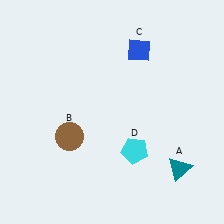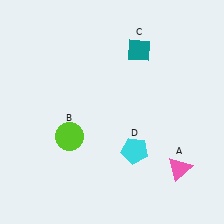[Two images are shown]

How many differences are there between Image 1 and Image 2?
There are 3 differences between the two images.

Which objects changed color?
A changed from teal to pink. B changed from brown to lime. C changed from blue to teal.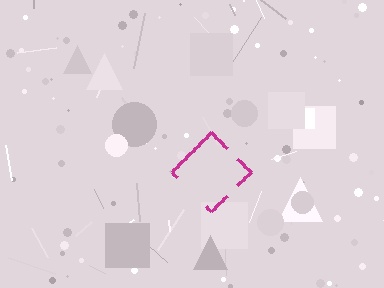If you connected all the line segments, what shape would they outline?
They would outline a diamond.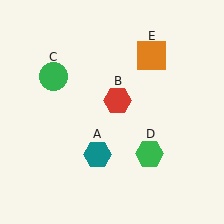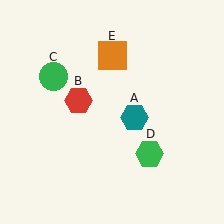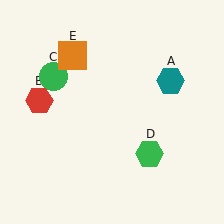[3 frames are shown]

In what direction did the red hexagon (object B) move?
The red hexagon (object B) moved left.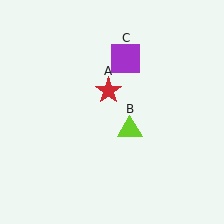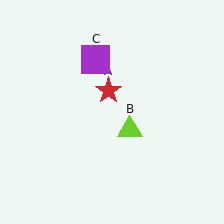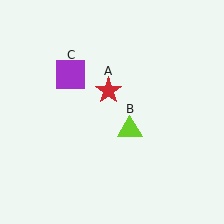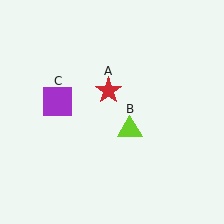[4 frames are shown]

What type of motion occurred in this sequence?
The purple square (object C) rotated counterclockwise around the center of the scene.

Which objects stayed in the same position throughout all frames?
Red star (object A) and lime triangle (object B) remained stationary.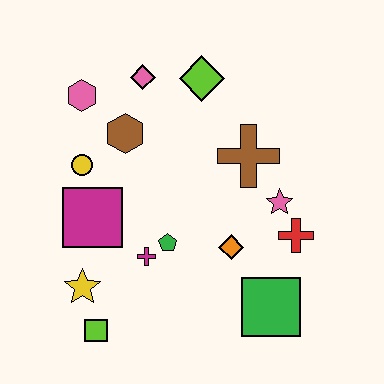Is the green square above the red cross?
No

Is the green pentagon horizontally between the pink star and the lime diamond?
No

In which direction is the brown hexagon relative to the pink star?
The brown hexagon is to the left of the pink star.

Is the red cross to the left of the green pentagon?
No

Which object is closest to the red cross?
The pink star is closest to the red cross.